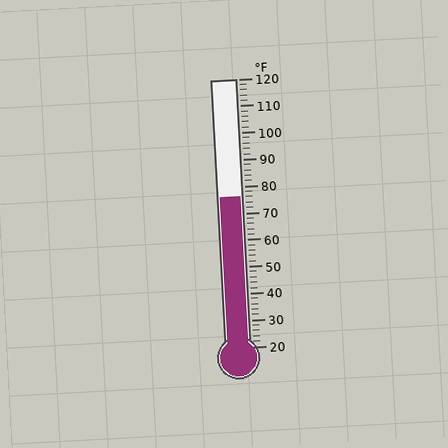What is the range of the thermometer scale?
The thermometer scale ranges from 20°F to 120°F.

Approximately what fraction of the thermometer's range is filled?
The thermometer is filled to approximately 55% of its range.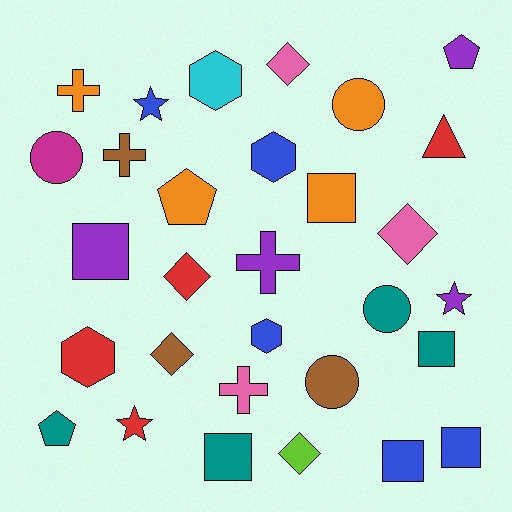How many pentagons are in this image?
There are 3 pentagons.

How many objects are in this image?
There are 30 objects.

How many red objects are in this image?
There are 4 red objects.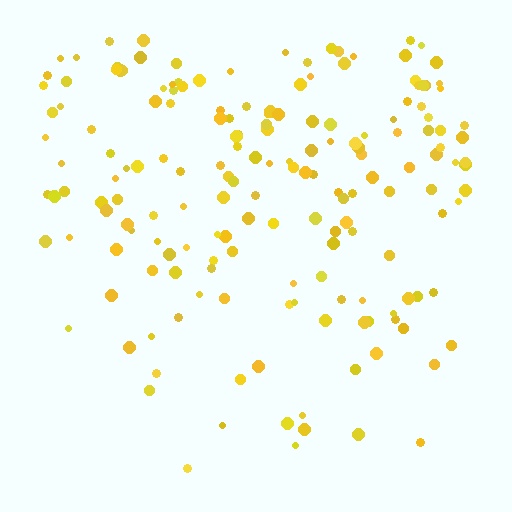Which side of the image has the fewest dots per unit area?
The bottom.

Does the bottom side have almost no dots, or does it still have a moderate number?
Still a moderate number, just noticeably fewer than the top.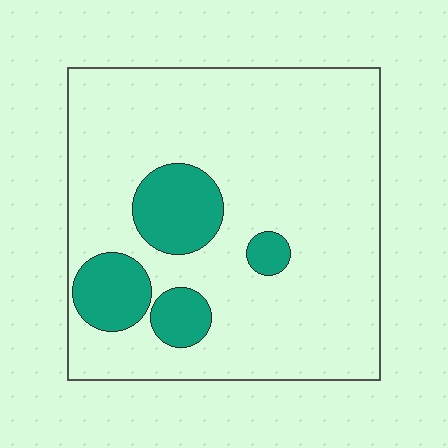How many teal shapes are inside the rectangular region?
4.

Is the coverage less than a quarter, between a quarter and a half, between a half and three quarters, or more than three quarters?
Less than a quarter.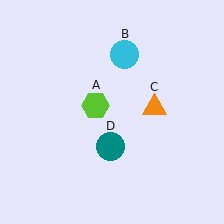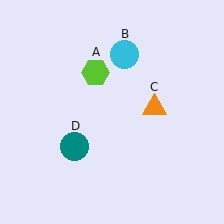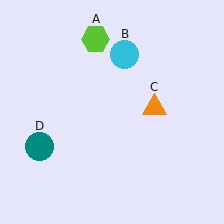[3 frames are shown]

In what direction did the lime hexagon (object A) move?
The lime hexagon (object A) moved up.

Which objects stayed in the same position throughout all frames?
Cyan circle (object B) and orange triangle (object C) remained stationary.